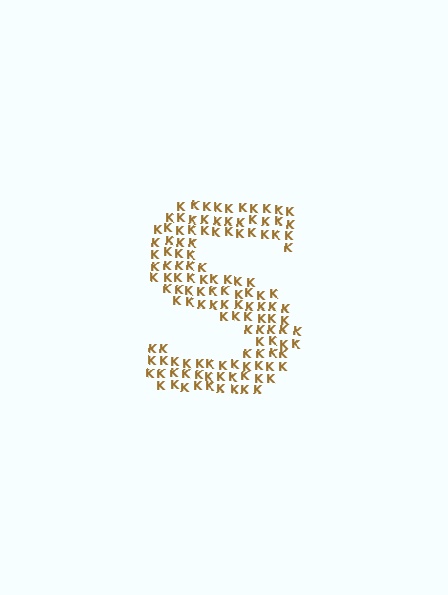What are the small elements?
The small elements are letter K's.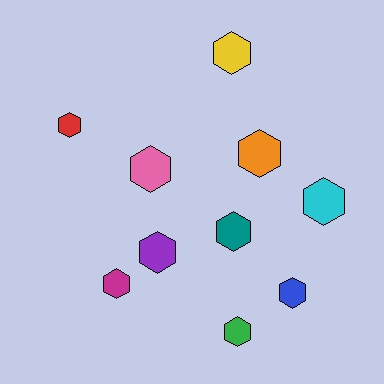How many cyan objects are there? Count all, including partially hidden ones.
There is 1 cyan object.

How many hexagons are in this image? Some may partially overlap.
There are 10 hexagons.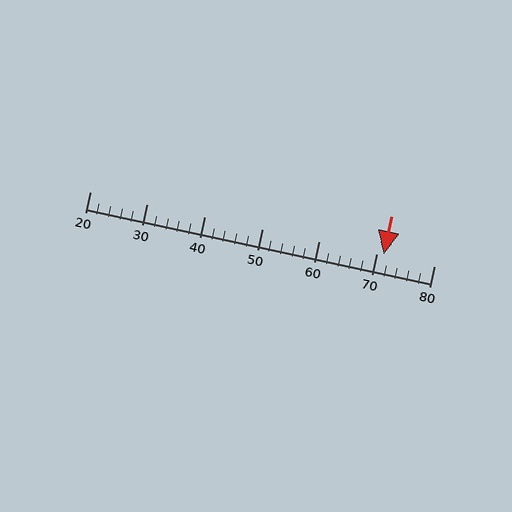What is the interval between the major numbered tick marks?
The major tick marks are spaced 10 units apart.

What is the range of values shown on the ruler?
The ruler shows values from 20 to 80.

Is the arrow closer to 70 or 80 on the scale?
The arrow is closer to 70.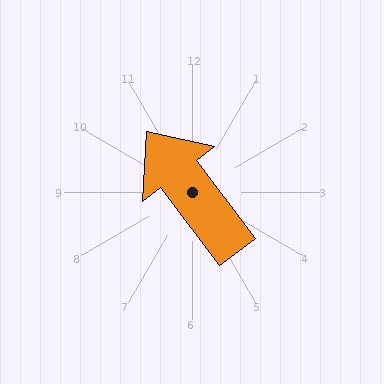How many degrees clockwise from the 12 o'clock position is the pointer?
Approximately 323 degrees.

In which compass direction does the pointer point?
Northwest.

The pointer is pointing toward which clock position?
Roughly 11 o'clock.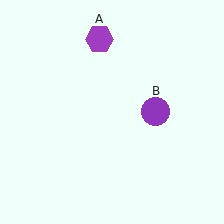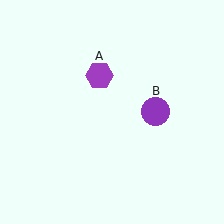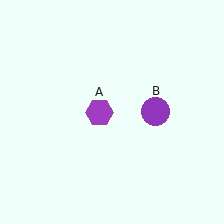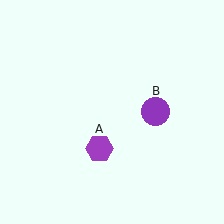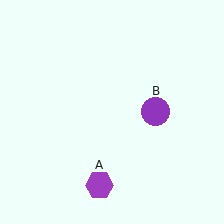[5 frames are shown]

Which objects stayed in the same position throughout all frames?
Purple circle (object B) remained stationary.